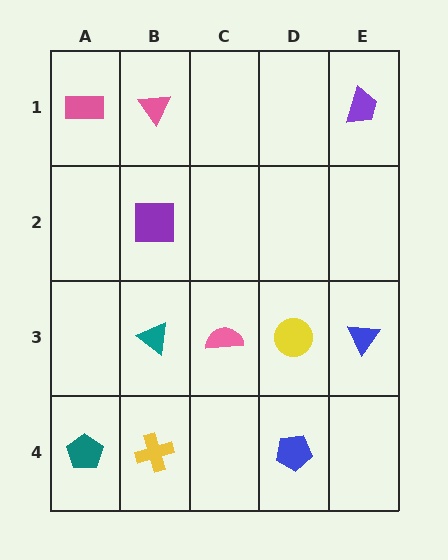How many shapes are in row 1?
3 shapes.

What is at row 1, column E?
A purple trapezoid.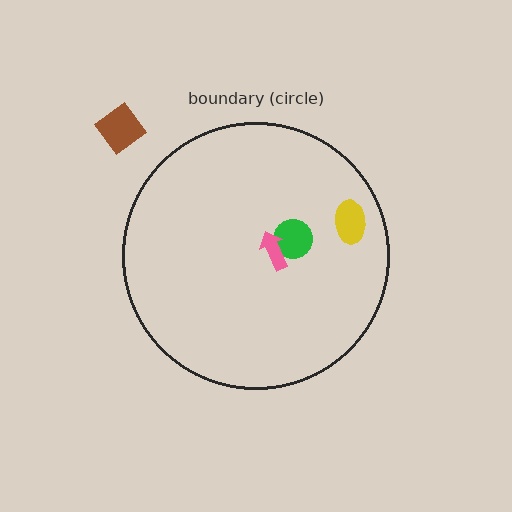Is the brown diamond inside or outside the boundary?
Outside.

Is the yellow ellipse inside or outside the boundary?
Inside.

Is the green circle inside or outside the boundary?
Inside.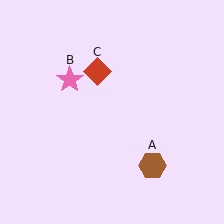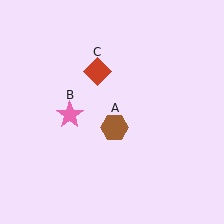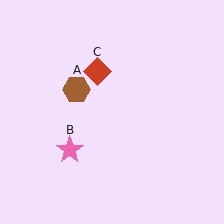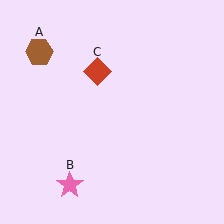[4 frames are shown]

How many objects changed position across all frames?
2 objects changed position: brown hexagon (object A), pink star (object B).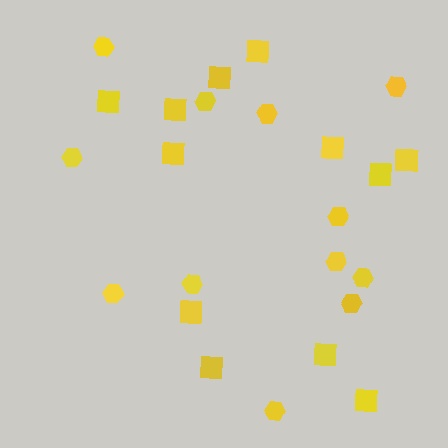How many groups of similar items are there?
There are 2 groups: one group of squares (12) and one group of hexagons (12).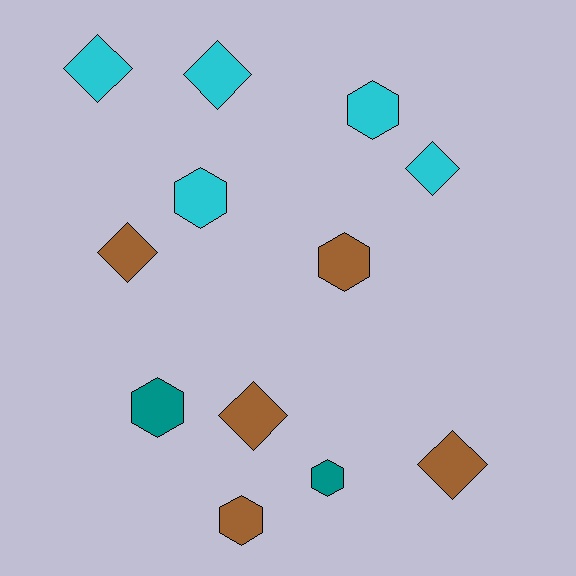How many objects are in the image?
There are 12 objects.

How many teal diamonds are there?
There are no teal diamonds.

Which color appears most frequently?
Cyan, with 5 objects.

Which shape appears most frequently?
Diamond, with 6 objects.